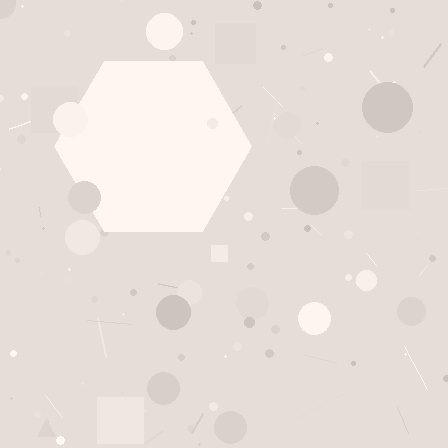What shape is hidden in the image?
A hexagon is hidden in the image.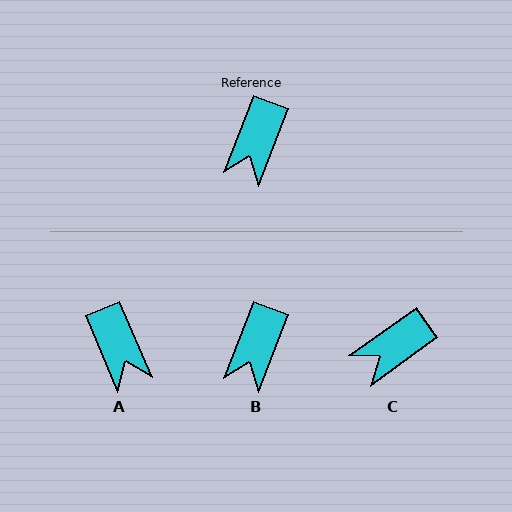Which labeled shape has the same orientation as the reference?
B.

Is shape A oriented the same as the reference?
No, it is off by about 45 degrees.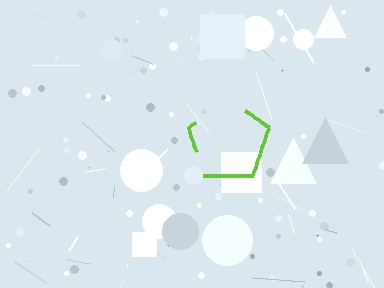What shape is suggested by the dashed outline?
The dashed outline suggests a pentagon.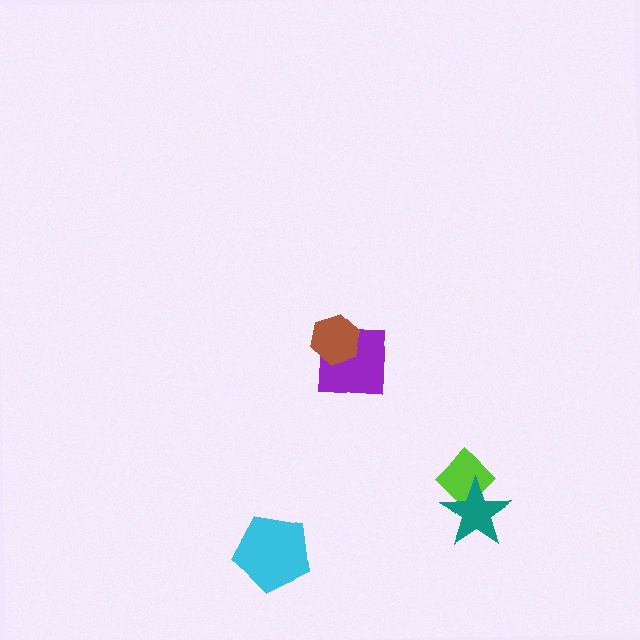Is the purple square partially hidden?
Yes, it is partially covered by another shape.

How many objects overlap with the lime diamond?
1 object overlaps with the lime diamond.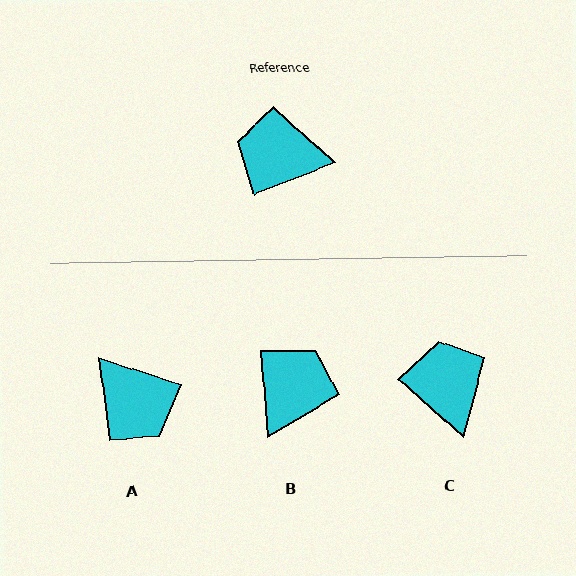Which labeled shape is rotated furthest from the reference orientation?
A, about 141 degrees away.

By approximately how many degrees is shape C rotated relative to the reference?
Approximately 63 degrees clockwise.